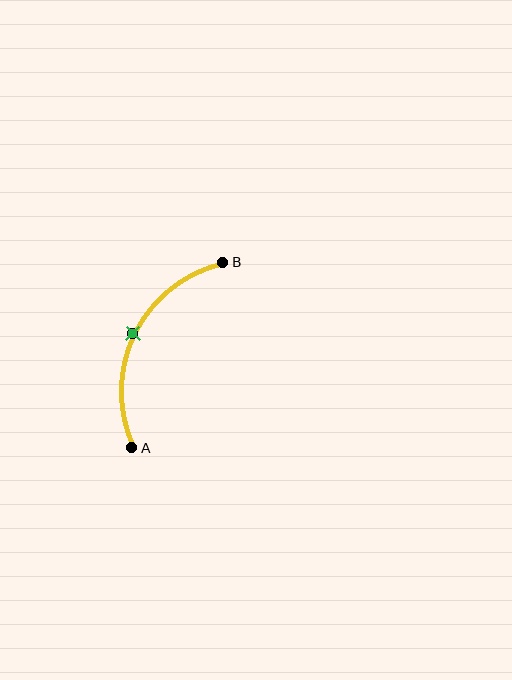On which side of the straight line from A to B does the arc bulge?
The arc bulges to the left of the straight line connecting A and B.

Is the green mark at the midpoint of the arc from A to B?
Yes. The green mark lies on the arc at equal arc-length from both A and B — it is the arc midpoint.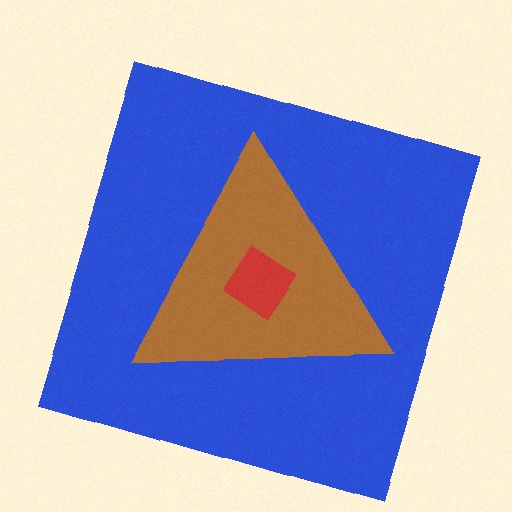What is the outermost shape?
The blue square.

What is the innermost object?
The red diamond.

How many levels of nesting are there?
3.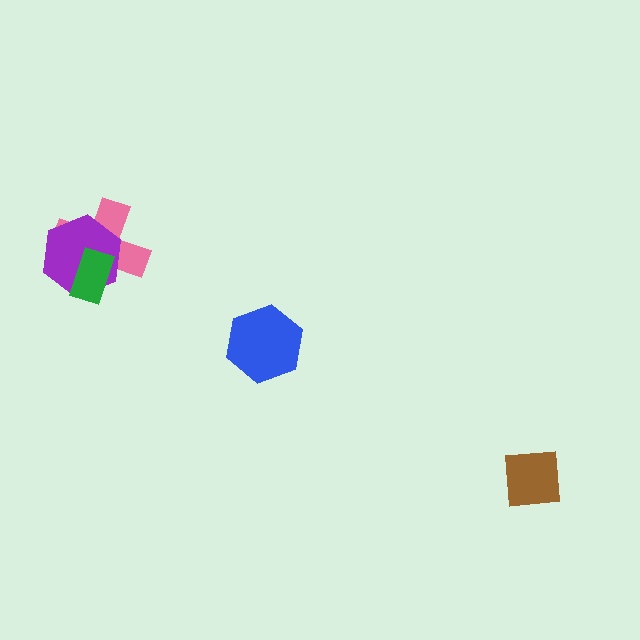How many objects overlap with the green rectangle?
2 objects overlap with the green rectangle.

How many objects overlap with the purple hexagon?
2 objects overlap with the purple hexagon.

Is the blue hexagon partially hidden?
No, no other shape covers it.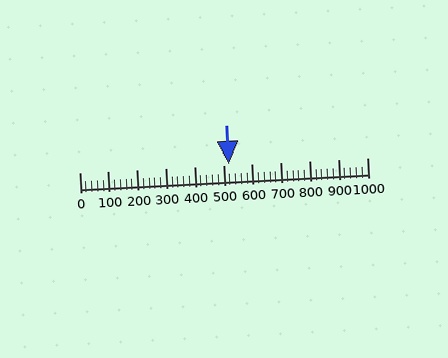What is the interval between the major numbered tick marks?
The major tick marks are spaced 100 units apart.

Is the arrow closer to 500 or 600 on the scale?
The arrow is closer to 500.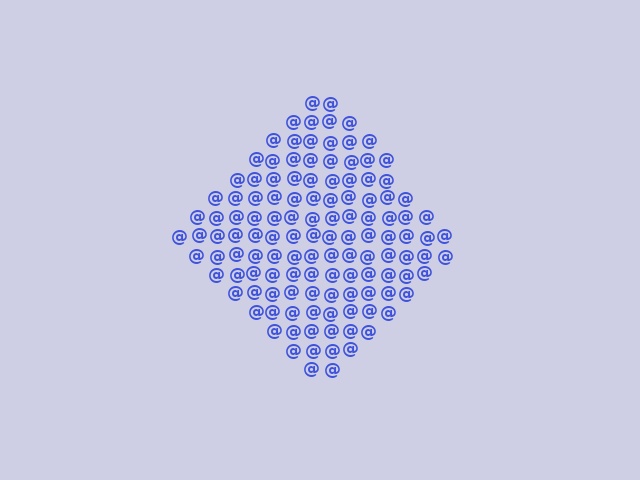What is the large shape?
The large shape is a diamond.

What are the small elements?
The small elements are at signs.